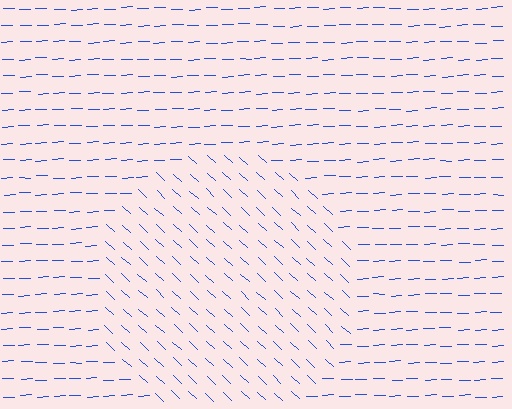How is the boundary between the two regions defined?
The boundary is defined purely by a change in line orientation (approximately 45 degrees difference). All lines are the same color and thickness.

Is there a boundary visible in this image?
Yes, there is a texture boundary formed by a change in line orientation.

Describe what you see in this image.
The image is filled with small blue line segments. A circle region in the image has lines oriented differently from the surrounding lines, creating a visible texture boundary.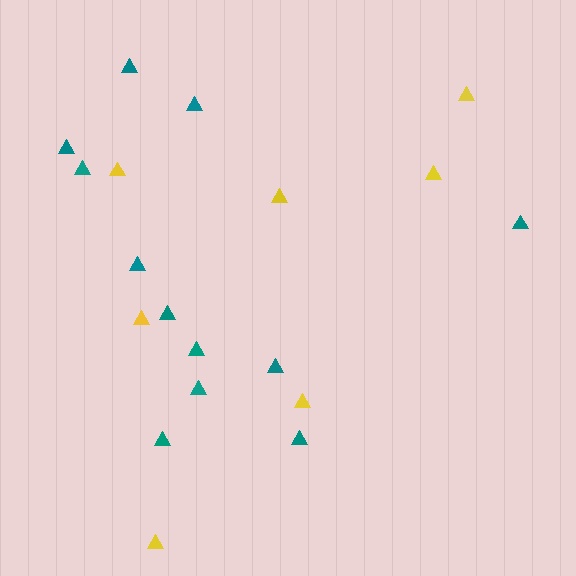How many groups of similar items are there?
There are 2 groups: one group of yellow triangles (7) and one group of teal triangles (12).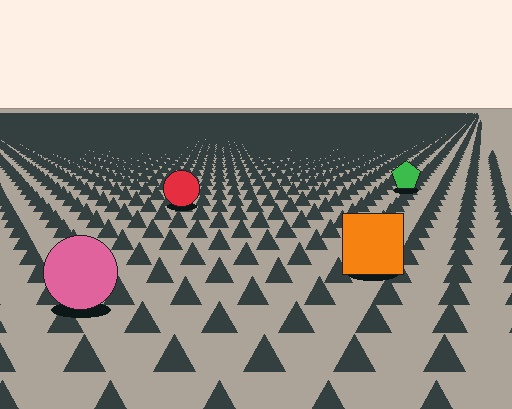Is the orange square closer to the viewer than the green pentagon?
Yes. The orange square is closer — you can tell from the texture gradient: the ground texture is coarser near it.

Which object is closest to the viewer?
The pink circle is closest. The texture marks near it are larger and more spread out.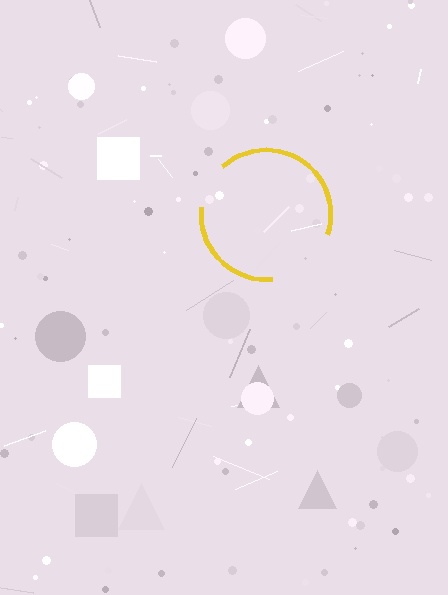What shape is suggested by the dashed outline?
The dashed outline suggests a circle.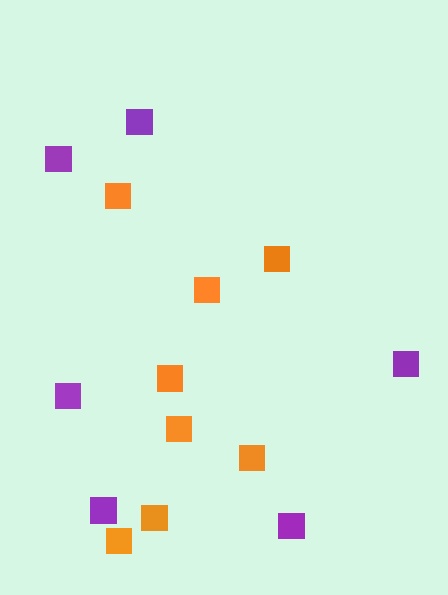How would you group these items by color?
There are 2 groups: one group of orange squares (8) and one group of purple squares (6).